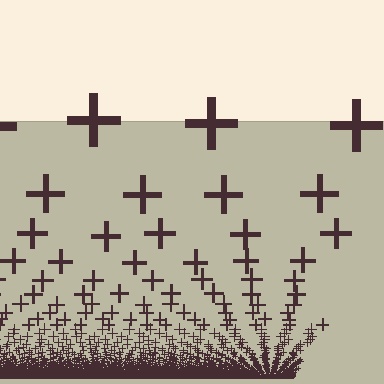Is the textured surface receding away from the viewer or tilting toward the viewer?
The surface appears to tilt toward the viewer. Texture elements get larger and sparser toward the top.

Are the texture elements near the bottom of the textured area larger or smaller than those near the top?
Smaller. The gradient is inverted — elements near the bottom are smaller and denser.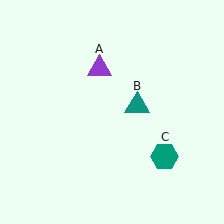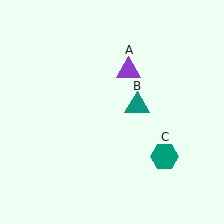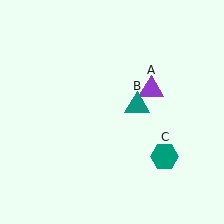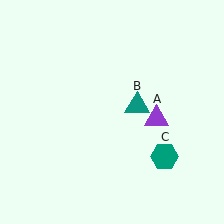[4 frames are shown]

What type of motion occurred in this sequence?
The purple triangle (object A) rotated clockwise around the center of the scene.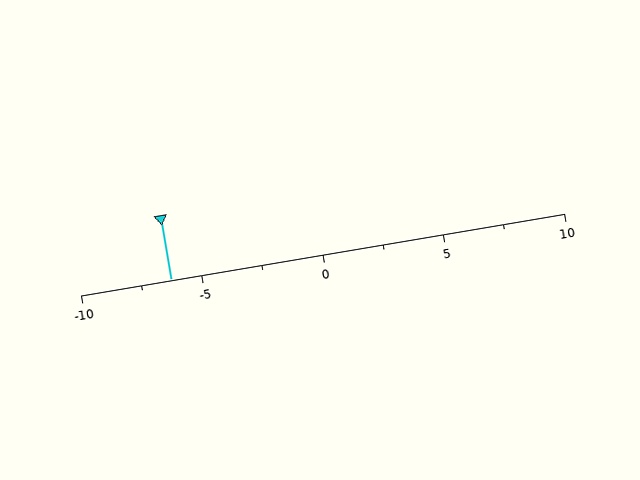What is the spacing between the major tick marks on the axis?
The major ticks are spaced 5 apart.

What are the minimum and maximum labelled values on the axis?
The axis runs from -10 to 10.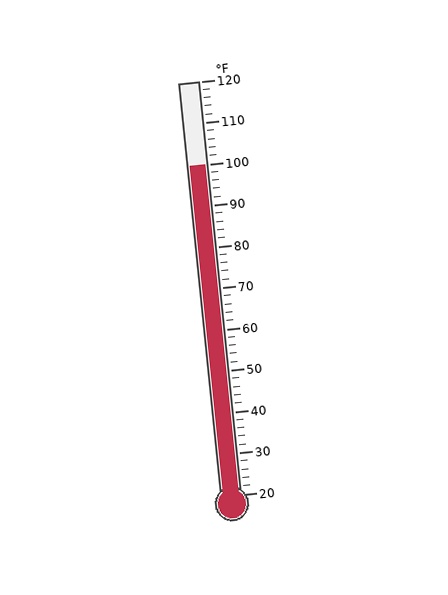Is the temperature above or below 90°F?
The temperature is above 90°F.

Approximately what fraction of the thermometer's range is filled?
The thermometer is filled to approximately 80% of its range.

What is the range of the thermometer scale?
The thermometer scale ranges from 20°F to 120°F.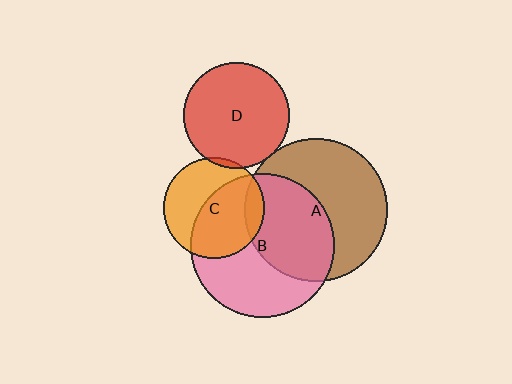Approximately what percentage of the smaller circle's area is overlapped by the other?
Approximately 45%.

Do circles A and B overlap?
Yes.